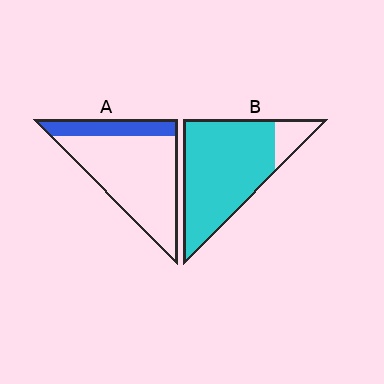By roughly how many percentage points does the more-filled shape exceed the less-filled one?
By roughly 65 percentage points (B over A).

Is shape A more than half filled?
No.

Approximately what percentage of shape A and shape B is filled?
A is approximately 20% and B is approximately 85%.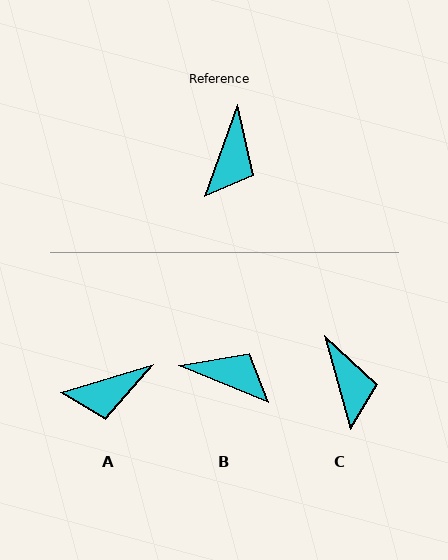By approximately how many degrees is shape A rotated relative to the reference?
Approximately 54 degrees clockwise.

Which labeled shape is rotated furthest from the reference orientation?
B, about 88 degrees away.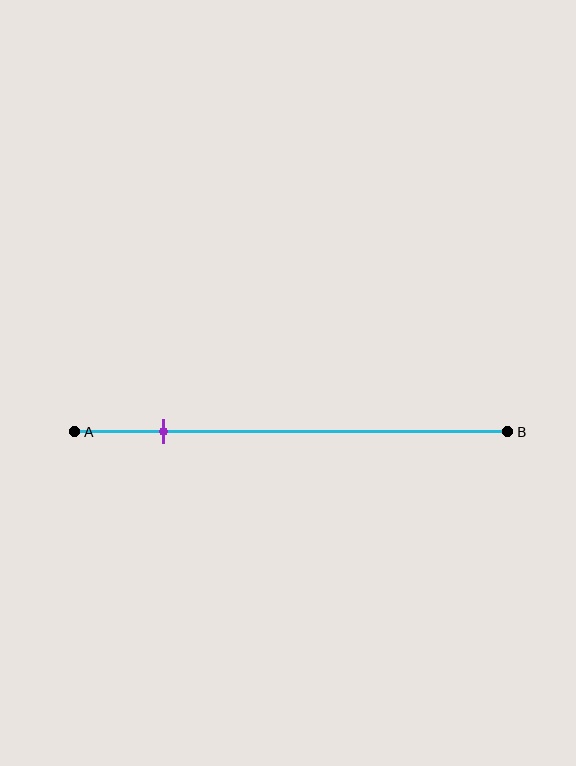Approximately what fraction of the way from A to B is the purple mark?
The purple mark is approximately 20% of the way from A to B.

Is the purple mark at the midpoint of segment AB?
No, the mark is at about 20% from A, not at the 50% midpoint.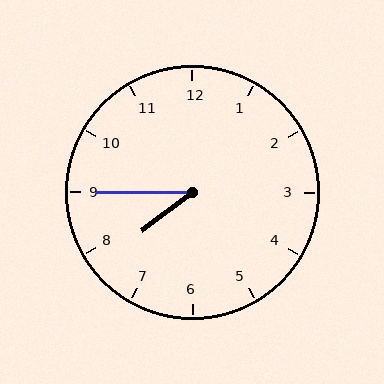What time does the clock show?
7:45.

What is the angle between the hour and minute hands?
Approximately 38 degrees.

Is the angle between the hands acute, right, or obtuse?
It is acute.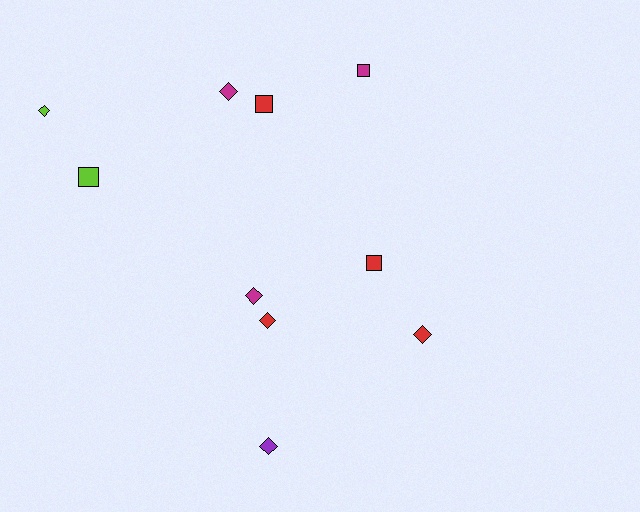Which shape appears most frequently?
Diamond, with 6 objects.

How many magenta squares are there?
There is 1 magenta square.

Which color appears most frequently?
Red, with 4 objects.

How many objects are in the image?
There are 10 objects.